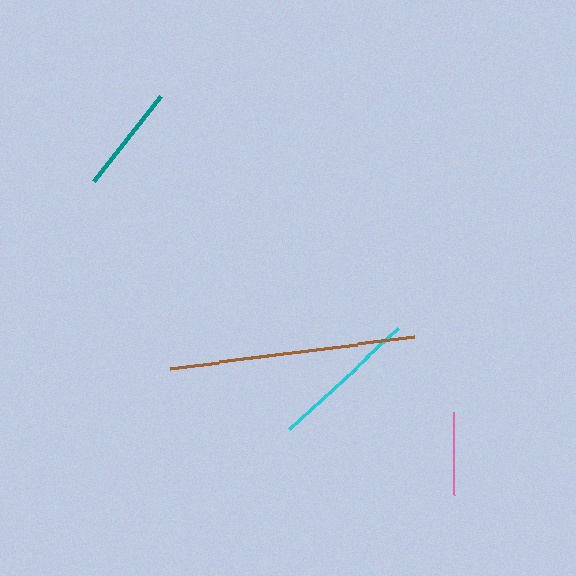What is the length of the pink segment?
The pink segment is approximately 82 pixels long.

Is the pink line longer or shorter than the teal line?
The teal line is longer than the pink line.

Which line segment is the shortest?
The pink line is the shortest at approximately 82 pixels.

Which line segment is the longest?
The brown line is the longest at approximately 248 pixels.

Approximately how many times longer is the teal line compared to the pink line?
The teal line is approximately 1.3 times the length of the pink line.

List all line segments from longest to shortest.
From longest to shortest: brown, cyan, teal, pink.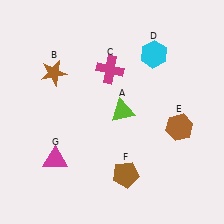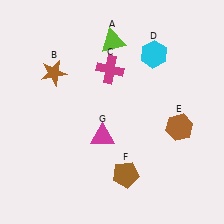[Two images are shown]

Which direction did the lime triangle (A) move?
The lime triangle (A) moved up.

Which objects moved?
The objects that moved are: the lime triangle (A), the magenta triangle (G).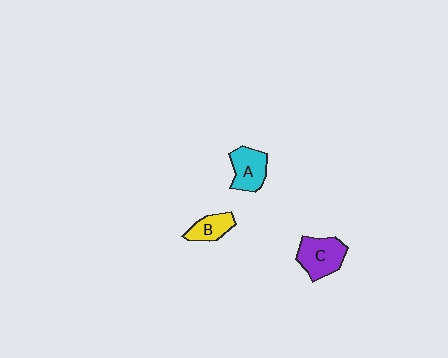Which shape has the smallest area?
Shape B (yellow).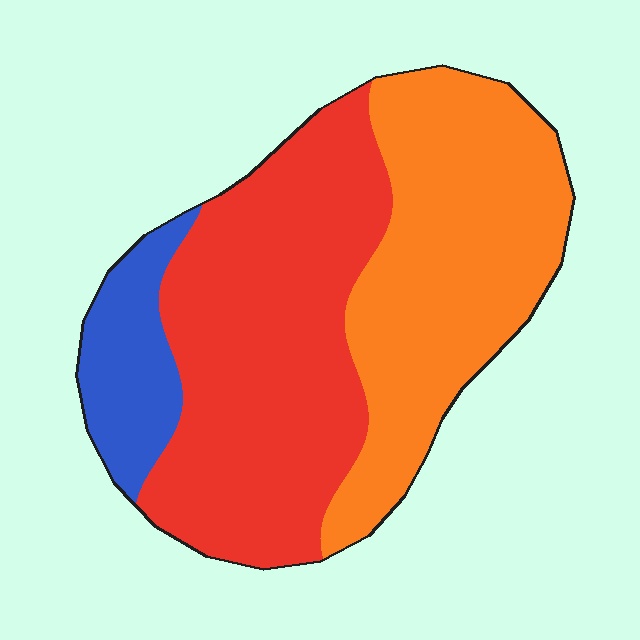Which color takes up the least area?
Blue, at roughly 10%.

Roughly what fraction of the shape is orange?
Orange takes up between a third and a half of the shape.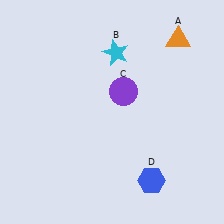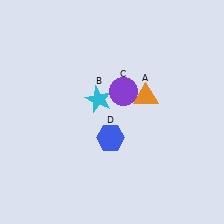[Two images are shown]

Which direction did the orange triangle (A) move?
The orange triangle (A) moved down.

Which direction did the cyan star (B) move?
The cyan star (B) moved down.